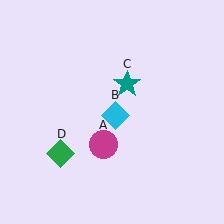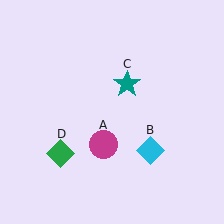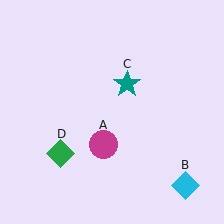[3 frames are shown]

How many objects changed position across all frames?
1 object changed position: cyan diamond (object B).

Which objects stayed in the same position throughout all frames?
Magenta circle (object A) and teal star (object C) and green diamond (object D) remained stationary.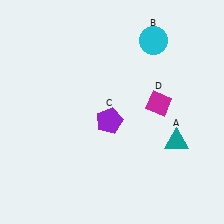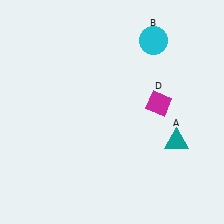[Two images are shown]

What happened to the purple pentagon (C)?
The purple pentagon (C) was removed in Image 2. It was in the bottom-left area of Image 1.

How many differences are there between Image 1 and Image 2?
There is 1 difference between the two images.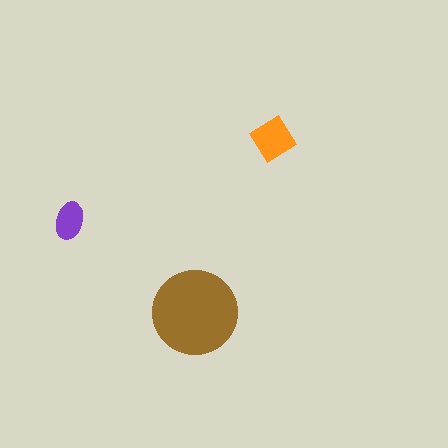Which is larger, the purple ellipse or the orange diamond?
The orange diamond.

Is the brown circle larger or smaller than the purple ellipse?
Larger.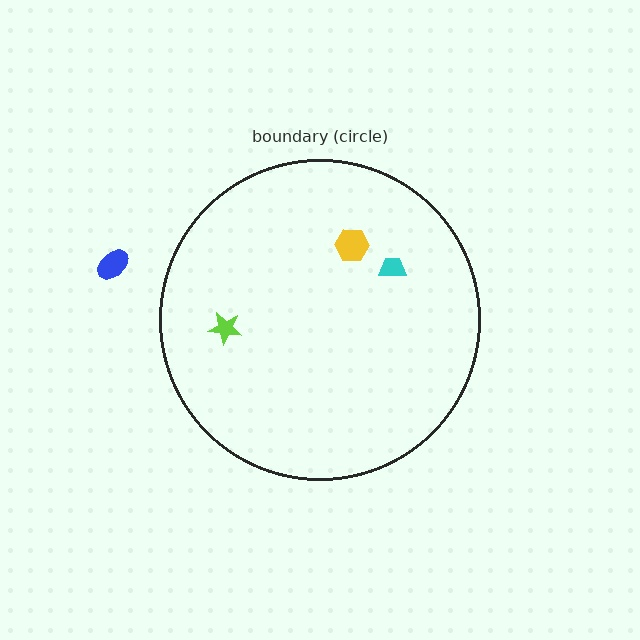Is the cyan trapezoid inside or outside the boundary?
Inside.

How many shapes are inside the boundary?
3 inside, 1 outside.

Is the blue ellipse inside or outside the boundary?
Outside.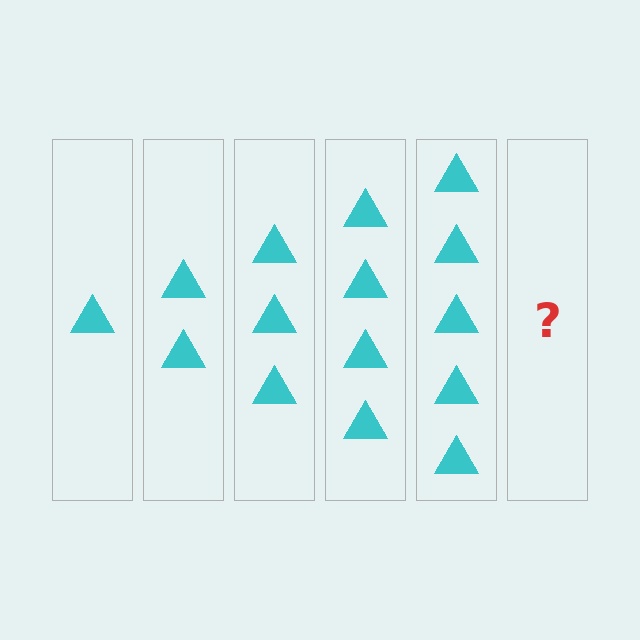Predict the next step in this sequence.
The next step is 6 triangles.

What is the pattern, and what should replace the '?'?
The pattern is that each step adds one more triangle. The '?' should be 6 triangles.